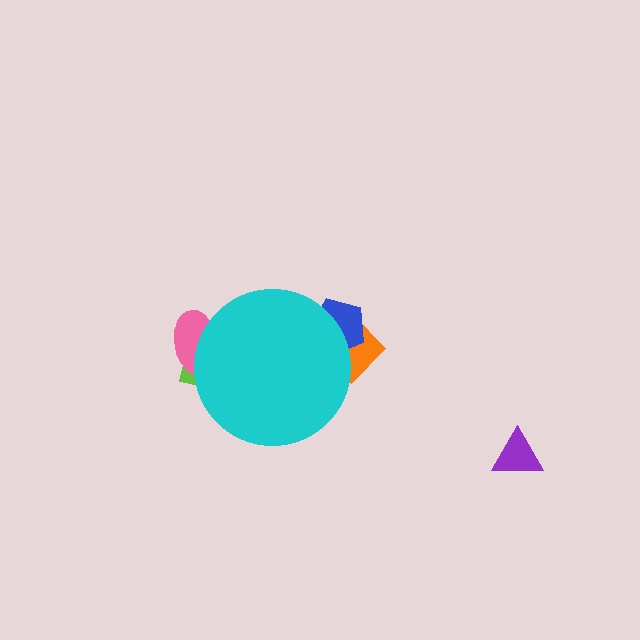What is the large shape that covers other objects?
A cyan circle.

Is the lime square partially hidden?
Yes, the lime square is partially hidden behind the cyan circle.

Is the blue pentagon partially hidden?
Yes, the blue pentagon is partially hidden behind the cyan circle.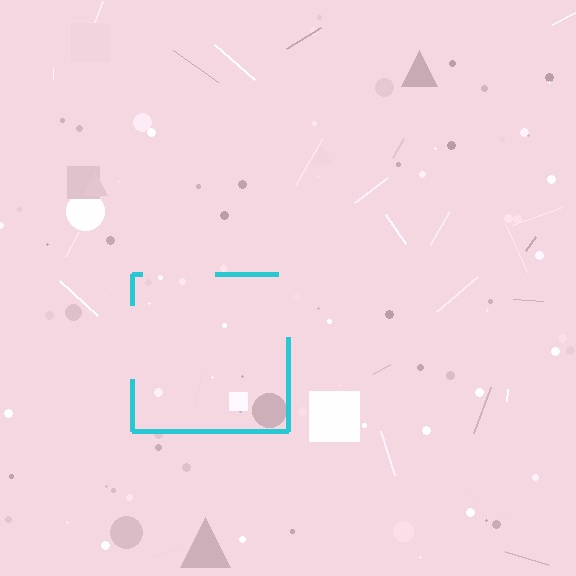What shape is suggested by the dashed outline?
The dashed outline suggests a square.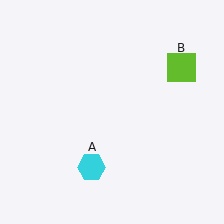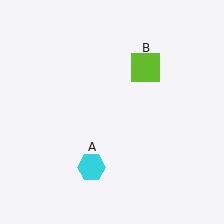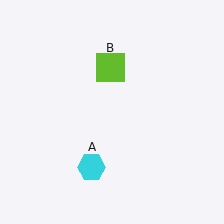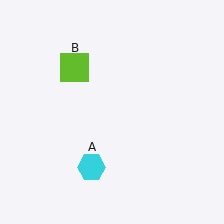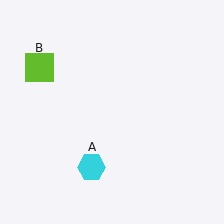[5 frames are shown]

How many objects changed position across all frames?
1 object changed position: lime square (object B).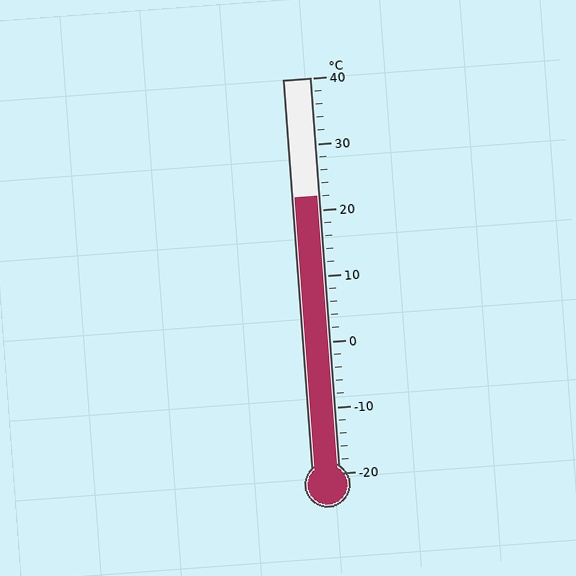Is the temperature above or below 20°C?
The temperature is above 20°C.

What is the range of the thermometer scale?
The thermometer scale ranges from -20°C to 40°C.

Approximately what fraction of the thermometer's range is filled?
The thermometer is filled to approximately 70% of its range.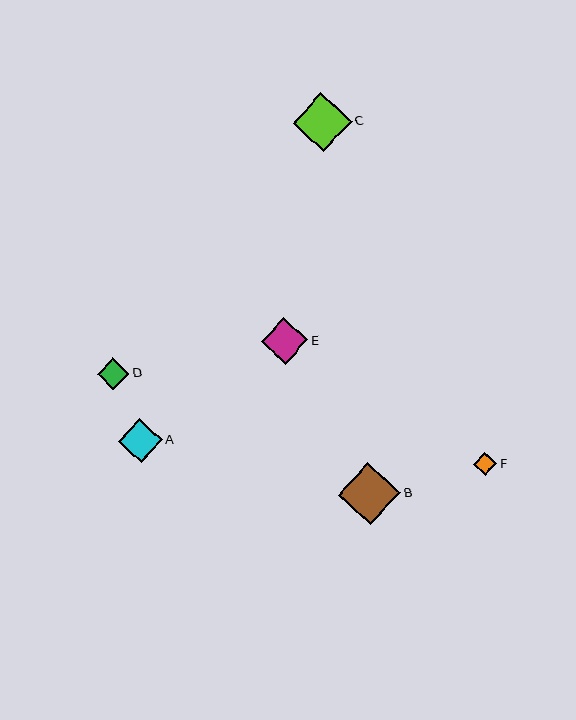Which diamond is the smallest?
Diamond F is the smallest with a size of approximately 24 pixels.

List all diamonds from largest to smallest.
From largest to smallest: B, C, E, A, D, F.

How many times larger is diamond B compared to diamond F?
Diamond B is approximately 2.6 times the size of diamond F.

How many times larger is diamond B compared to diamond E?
Diamond B is approximately 1.3 times the size of diamond E.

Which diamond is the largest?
Diamond B is the largest with a size of approximately 62 pixels.